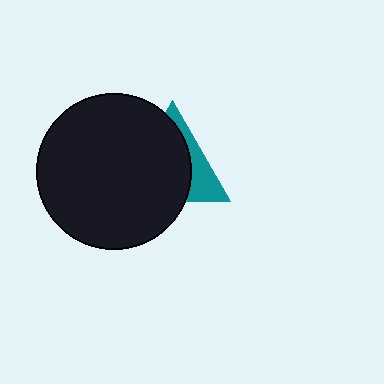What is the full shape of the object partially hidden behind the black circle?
The partially hidden object is a teal triangle.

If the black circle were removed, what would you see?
You would see the complete teal triangle.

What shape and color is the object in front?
The object in front is a black circle.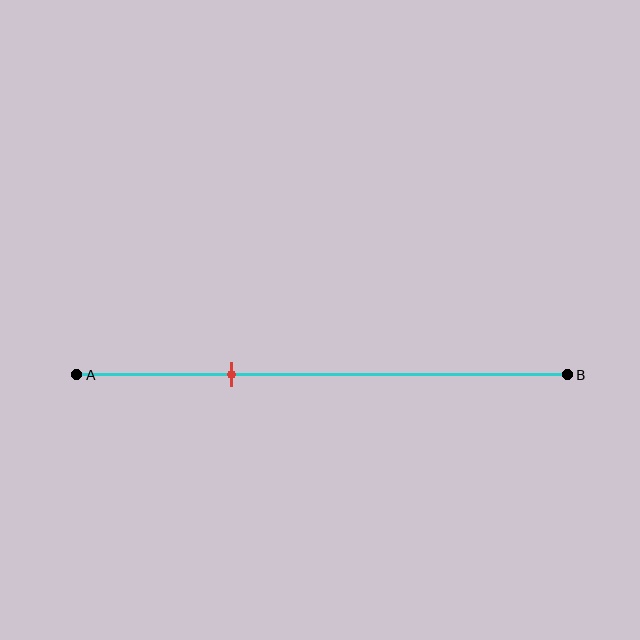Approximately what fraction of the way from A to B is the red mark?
The red mark is approximately 30% of the way from A to B.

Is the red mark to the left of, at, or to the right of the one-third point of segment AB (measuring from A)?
The red mark is approximately at the one-third point of segment AB.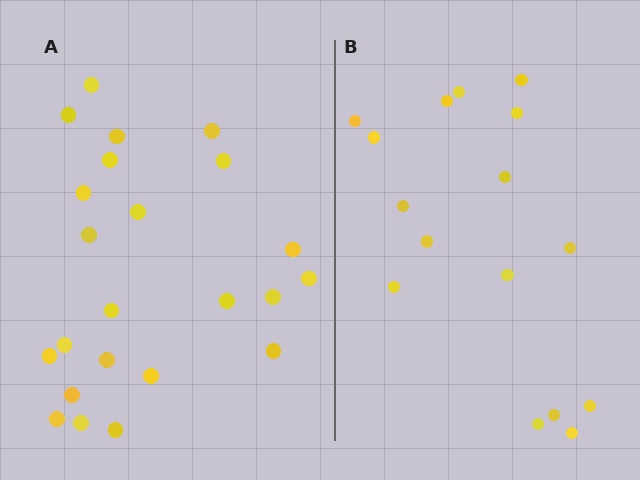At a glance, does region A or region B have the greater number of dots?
Region A (the left region) has more dots.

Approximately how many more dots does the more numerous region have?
Region A has roughly 8 or so more dots than region B.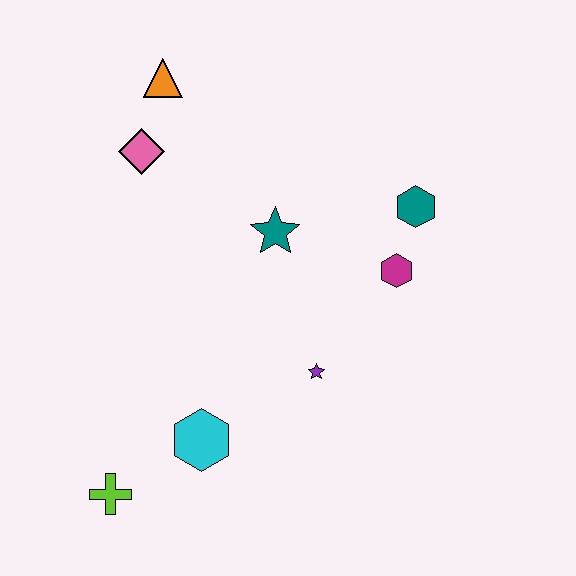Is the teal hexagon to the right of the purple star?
Yes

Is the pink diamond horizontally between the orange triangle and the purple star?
No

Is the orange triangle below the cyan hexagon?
No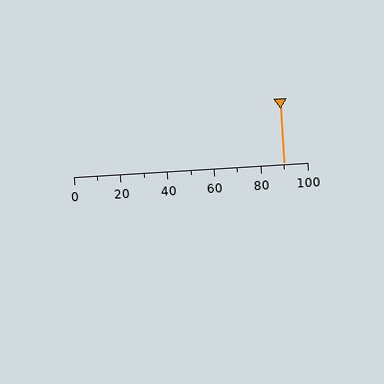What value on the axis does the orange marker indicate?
The marker indicates approximately 90.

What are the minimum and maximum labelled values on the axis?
The axis runs from 0 to 100.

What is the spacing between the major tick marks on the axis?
The major ticks are spaced 20 apart.